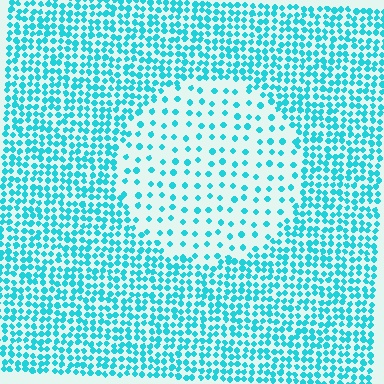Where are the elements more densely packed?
The elements are more densely packed outside the circle boundary.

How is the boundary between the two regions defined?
The boundary is defined by a change in element density (approximately 2.7x ratio). All elements are the same color, size, and shape.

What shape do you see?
I see a circle.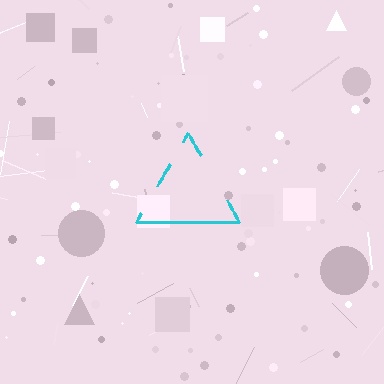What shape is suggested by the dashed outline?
The dashed outline suggests a triangle.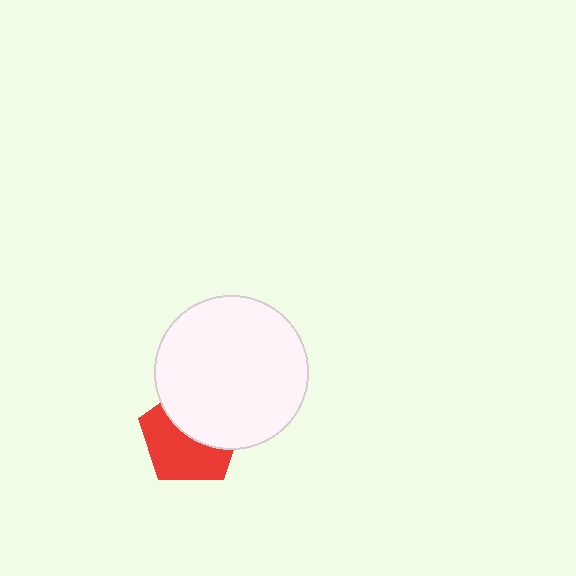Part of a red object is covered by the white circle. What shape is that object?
It is a pentagon.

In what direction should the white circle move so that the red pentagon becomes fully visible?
The white circle should move up. That is the shortest direction to clear the overlap and leave the red pentagon fully visible.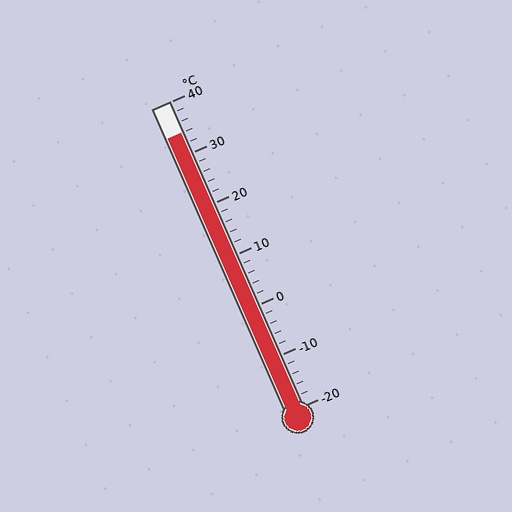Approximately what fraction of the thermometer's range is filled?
The thermometer is filled to approximately 90% of its range.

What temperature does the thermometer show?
The thermometer shows approximately 34°C.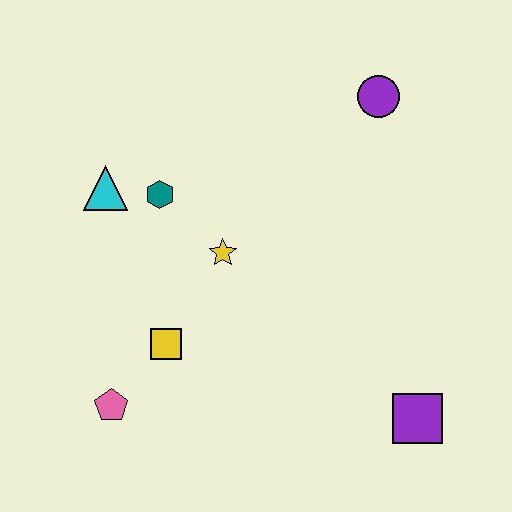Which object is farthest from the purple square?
The cyan triangle is farthest from the purple square.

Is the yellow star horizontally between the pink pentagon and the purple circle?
Yes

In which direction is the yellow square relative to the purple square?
The yellow square is to the left of the purple square.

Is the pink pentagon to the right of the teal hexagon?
No